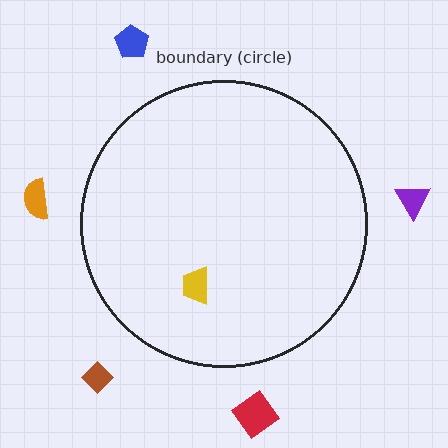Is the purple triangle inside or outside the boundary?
Outside.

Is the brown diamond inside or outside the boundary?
Outside.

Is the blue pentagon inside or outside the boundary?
Outside.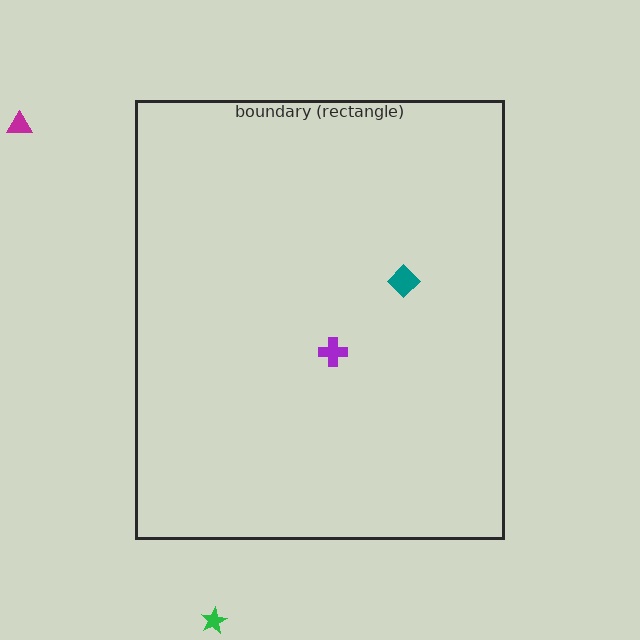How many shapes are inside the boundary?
2 inside, 2 outside.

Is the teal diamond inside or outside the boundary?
Inside.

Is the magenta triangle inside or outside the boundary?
Outside.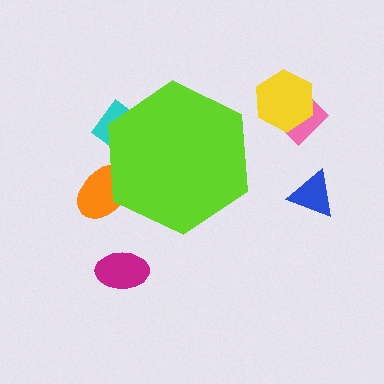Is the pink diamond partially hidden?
No, the pink diamond is fully visible.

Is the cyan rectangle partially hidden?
Yes, the cyan rectangle is partially hidden behind the lime hexagon.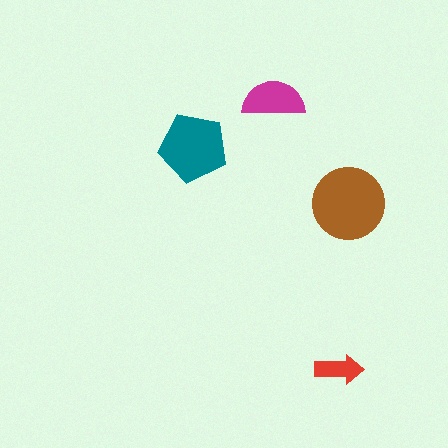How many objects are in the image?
There are 4 objects in the image.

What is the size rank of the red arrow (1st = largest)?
4th.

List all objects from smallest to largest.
The red arrow, the magenta semicircle, the teal pentagon, the brown circle.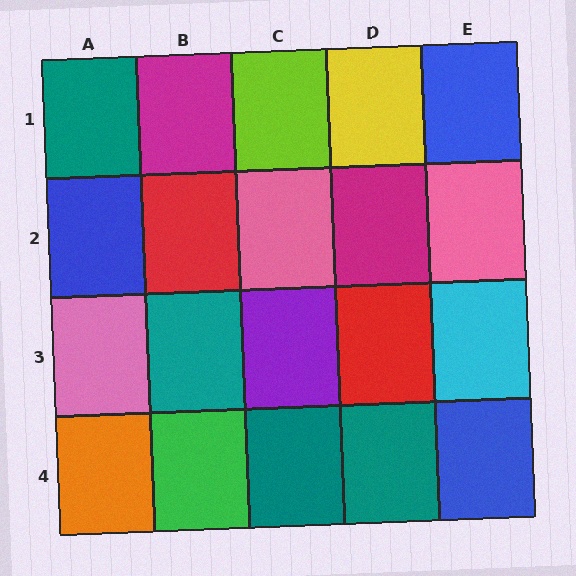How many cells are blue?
3 cells are blue.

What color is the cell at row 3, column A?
Pink.